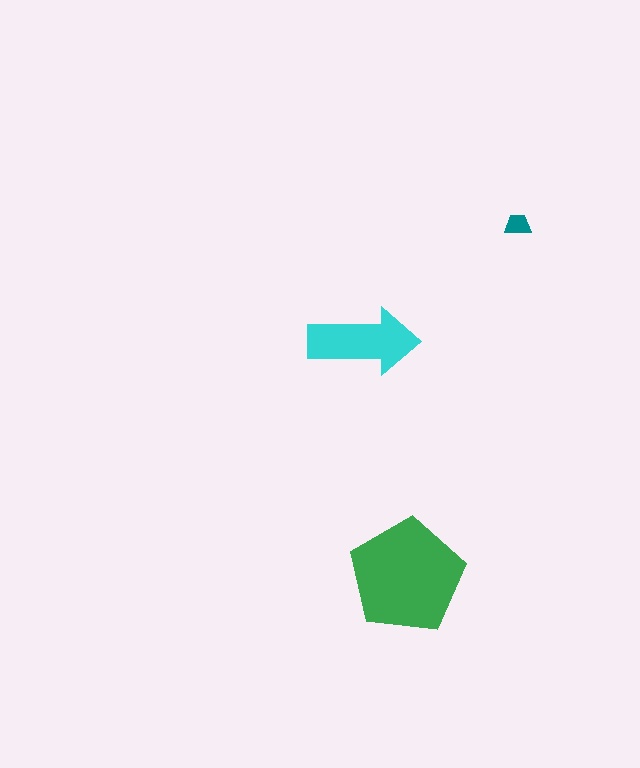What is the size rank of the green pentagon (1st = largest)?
1st.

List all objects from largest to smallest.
The green pentagon, the cyan arrow, the teal trapezoid.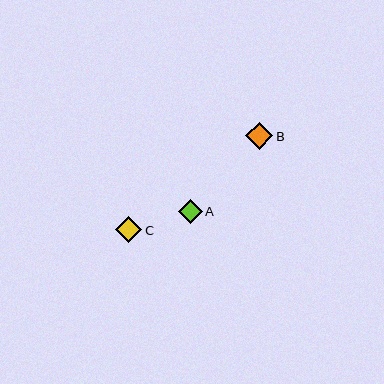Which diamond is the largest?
Diamond B is the largest with a size of approximately 27 pixels.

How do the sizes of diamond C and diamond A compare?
Diamond C and diamond A are approximately the same size.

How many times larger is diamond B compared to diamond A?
Diamond B is approximately 1.1 times the size of diamond A.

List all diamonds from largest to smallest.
From largest to smallest: B, C, A.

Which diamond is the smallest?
Diamond A is the smallest with a size of approximately 24 pixels.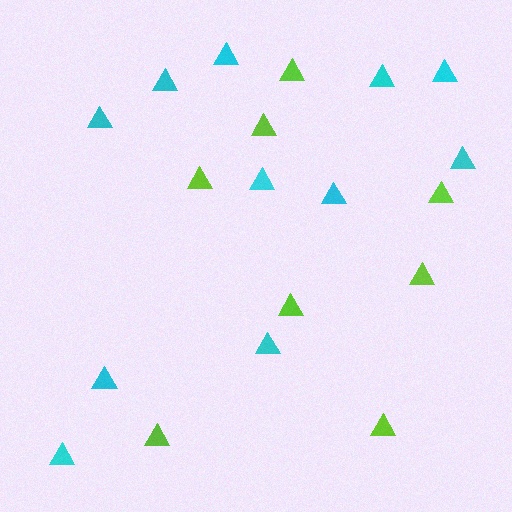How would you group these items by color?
There are 2 groups: one group of lime triangles (8) and one group of cyan triangles (11).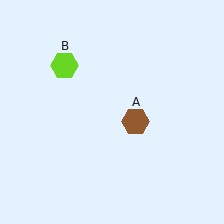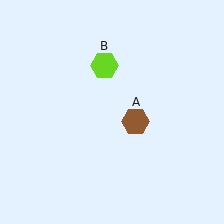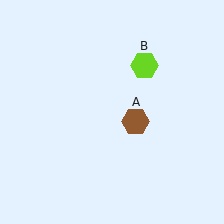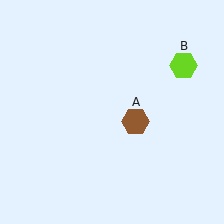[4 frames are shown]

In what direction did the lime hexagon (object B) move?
The lime hexagon (object B) moved right.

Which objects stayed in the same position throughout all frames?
Brown hexagon (object A) remained stationary.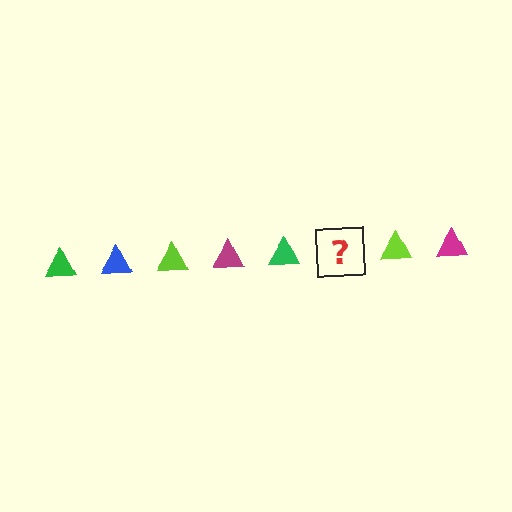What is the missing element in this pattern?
The missing element is a blue triangle.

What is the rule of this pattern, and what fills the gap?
The rule is that the pattern cycles through green, blue, lime, magenta triangles. The gap should be filled with a blue triangle.